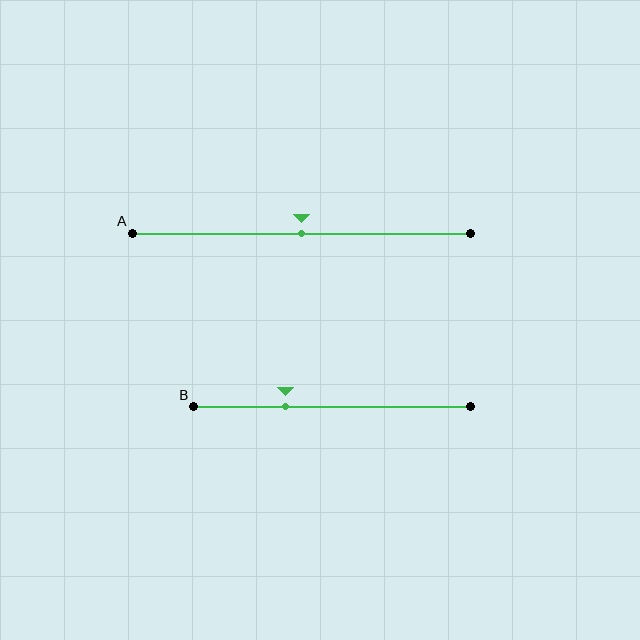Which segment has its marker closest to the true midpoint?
Segment A has its marker closest to the true midpoint.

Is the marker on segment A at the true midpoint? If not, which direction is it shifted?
Yes, the marker on segment A is at the true midpoint.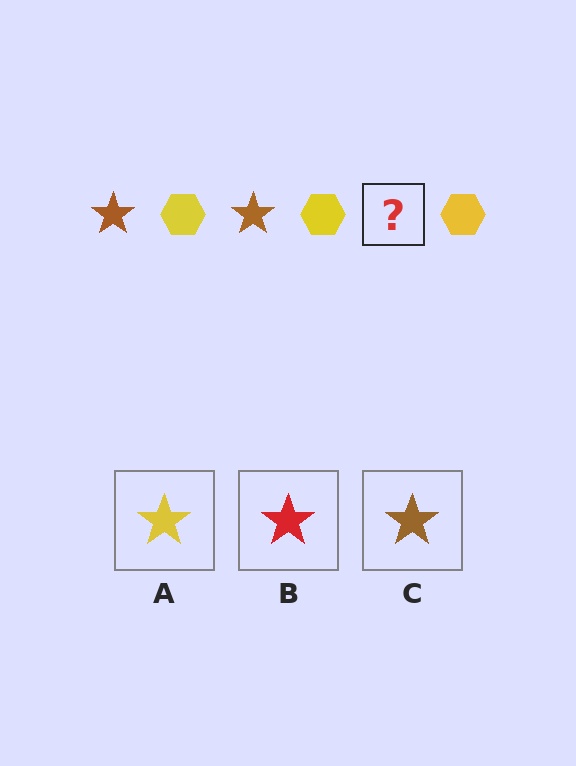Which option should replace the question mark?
Option C.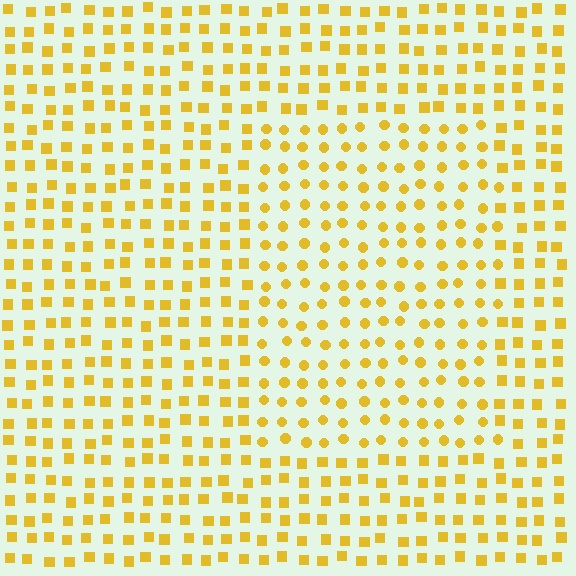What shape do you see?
I see a rectangle.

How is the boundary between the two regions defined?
The boundary is defined by a change in element shape: circles inside vs. squares outside. All elements share the same color and spacing.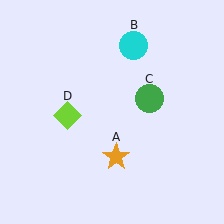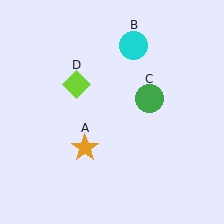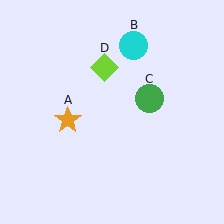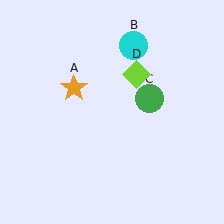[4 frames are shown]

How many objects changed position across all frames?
2 objects changed position: orange star (object A), lime diamond (object D).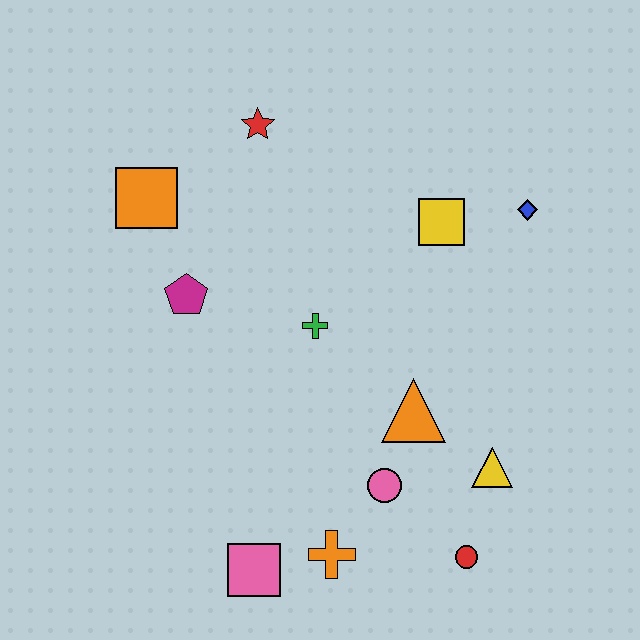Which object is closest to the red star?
The orange square is closest to the red star.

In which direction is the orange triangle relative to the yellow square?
The orange triangle is below the yellow square.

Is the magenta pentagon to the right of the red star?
No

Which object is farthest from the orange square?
The red circle is farthest from the orange square.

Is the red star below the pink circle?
No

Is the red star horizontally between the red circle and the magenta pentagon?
Yes